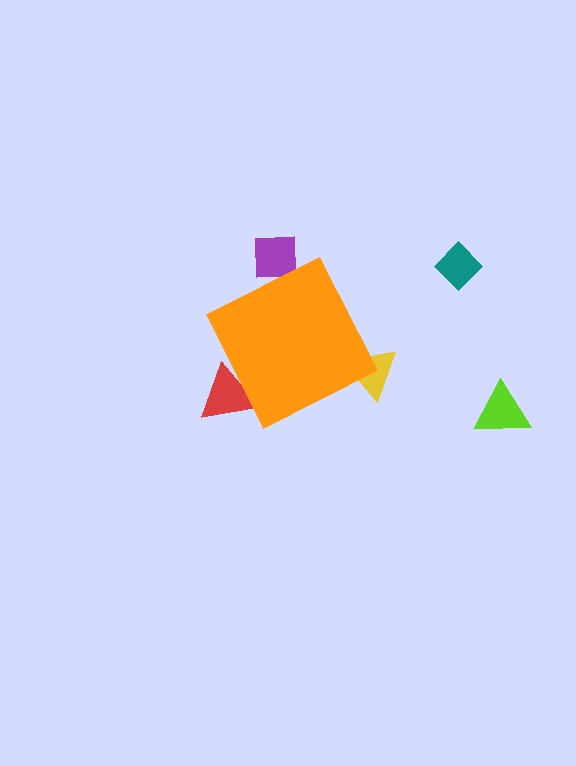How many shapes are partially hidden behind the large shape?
3 shapes are partially hidden.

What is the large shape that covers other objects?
An orange diamond.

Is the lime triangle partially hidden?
No, the lime triangle is fully visible.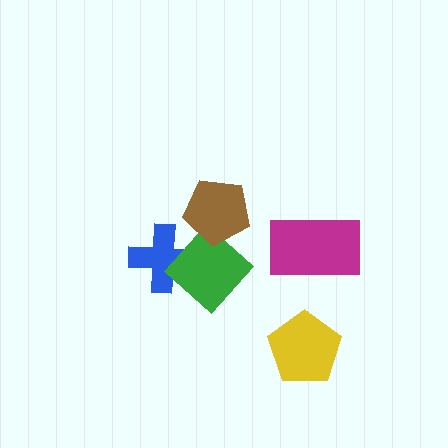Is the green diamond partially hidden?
Yes, it is partially covered by another shape.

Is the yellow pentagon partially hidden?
No, no other shape covers it.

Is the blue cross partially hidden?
Yes, it is partially covered by another shape.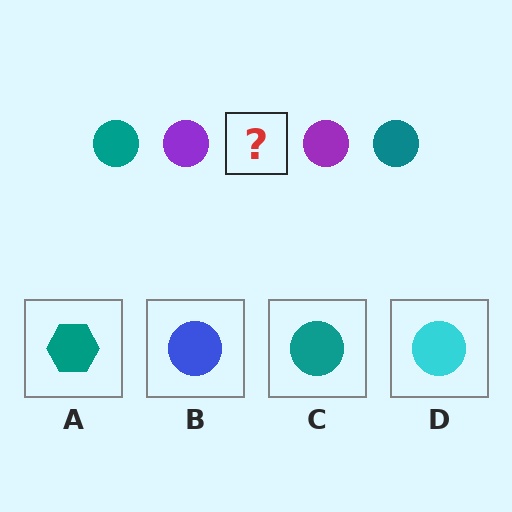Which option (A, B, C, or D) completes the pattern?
C.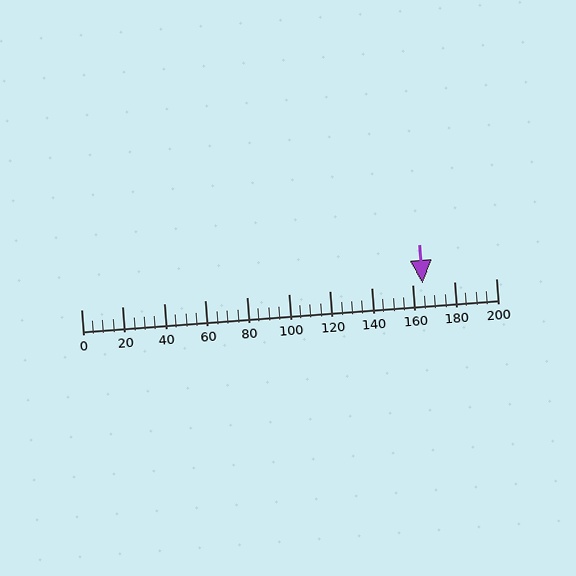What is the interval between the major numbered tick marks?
The major tick marks are spaced 20 units apart.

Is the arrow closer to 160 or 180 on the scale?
The arrow is closer to 160.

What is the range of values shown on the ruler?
The ruler shows values from 0 to 200.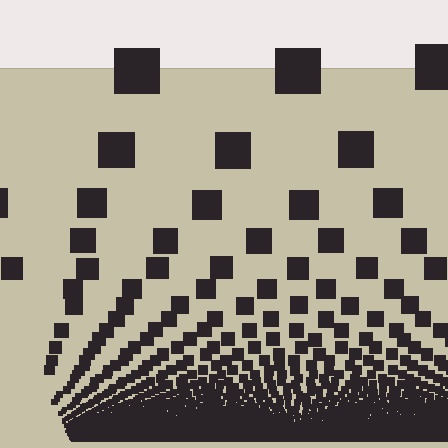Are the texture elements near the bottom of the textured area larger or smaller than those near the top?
Smaller. The gradient is inverted — elements near the bottom are smaller and denser.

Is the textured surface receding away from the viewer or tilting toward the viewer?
The surface appears to tilt toward the viewer. Texture elements get larger and sparser toward the top.